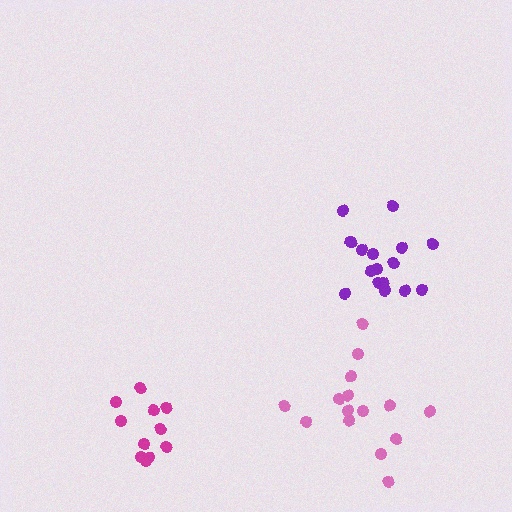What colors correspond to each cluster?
The clusters are colored: purple, pink, magenta.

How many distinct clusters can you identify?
There are 3 distinct clusters.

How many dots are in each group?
Group 1: 16 dots, Group 2: 15 dots, Group 3: 11 dots (42 total).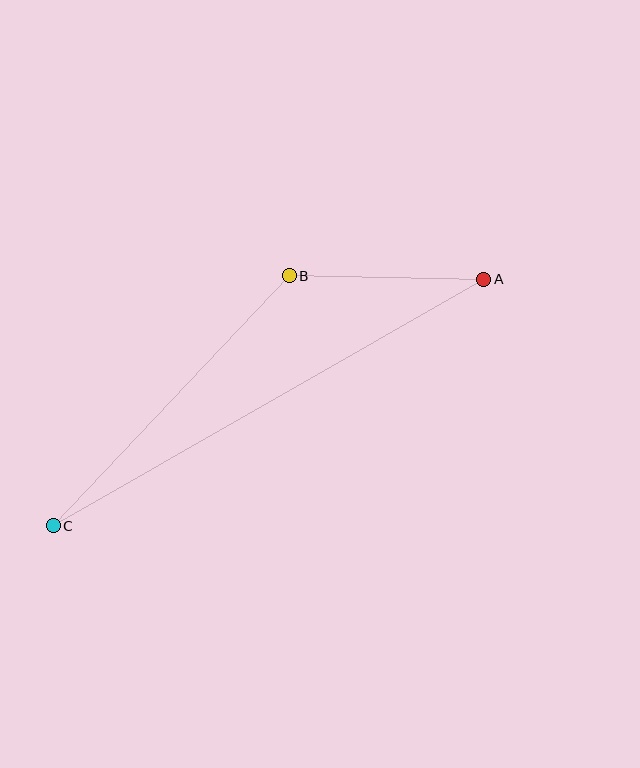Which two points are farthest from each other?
Points A and C are farthest from each other.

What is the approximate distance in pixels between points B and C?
The distance between B and C is approximately 344 pixels.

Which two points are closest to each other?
Points A and B are closest to each other.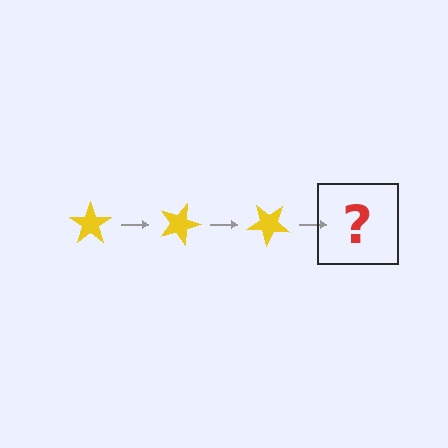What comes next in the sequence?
The next element should be a yellow star rotated 60 degrees.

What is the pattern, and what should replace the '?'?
The pattern is that the star rotates 20 degrees each step. The '?' should be a yellow star rotated 60 degrees.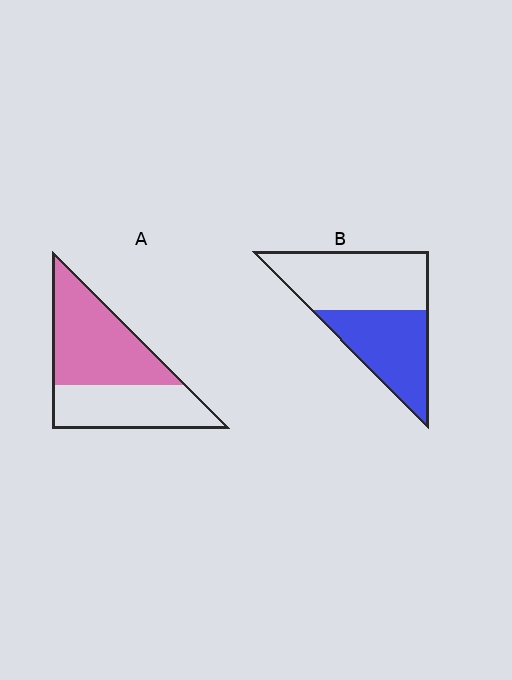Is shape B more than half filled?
No.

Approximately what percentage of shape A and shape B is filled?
A is approximately 55% and B is approximately 45%.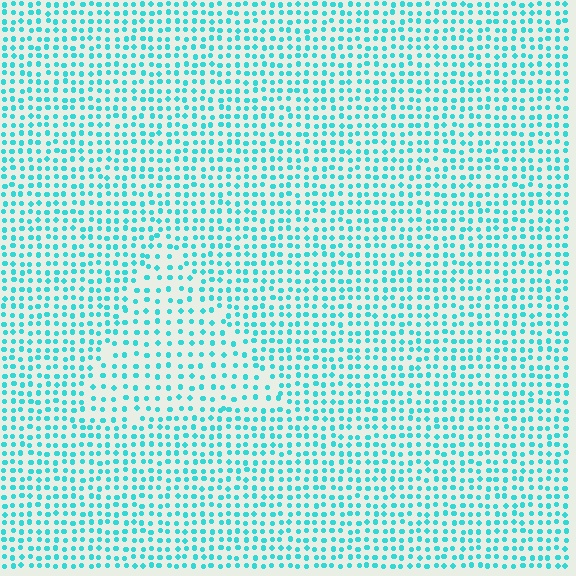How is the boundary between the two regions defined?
The boundary is defined by a change in element density (approximately 1.6x ratio). All elements are the same color, size, and shape.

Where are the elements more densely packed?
The elements are more densely packed outside the triangle boundary.